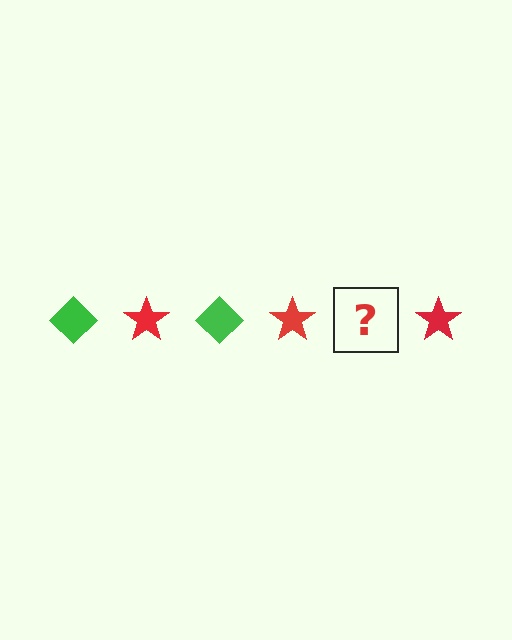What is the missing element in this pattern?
The missing element is a green diamond.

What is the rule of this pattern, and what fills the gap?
The rule is that the pattern alternates between green diamond and red star. The gap should be filled with a green diamond.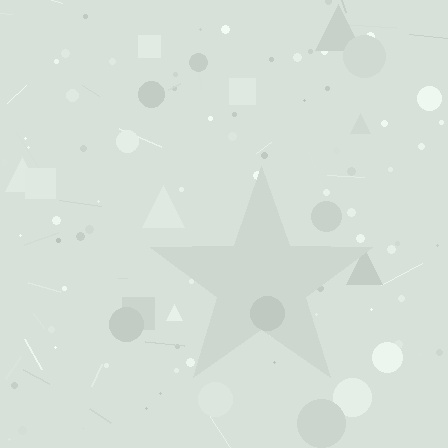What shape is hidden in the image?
A star is hidden in the image.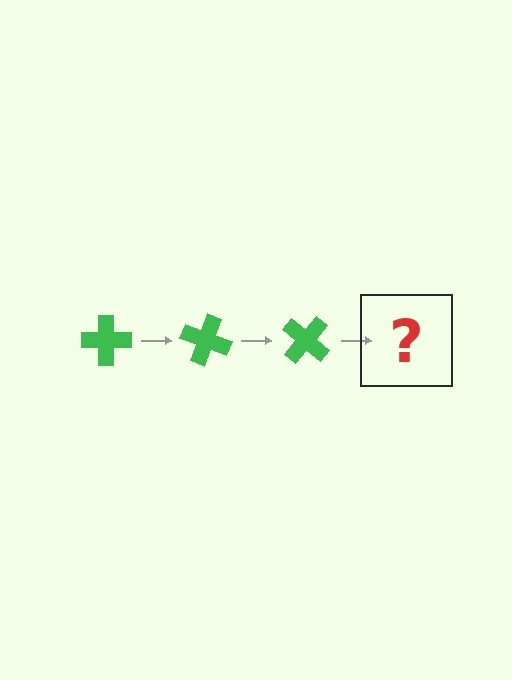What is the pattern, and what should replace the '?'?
The pattern is that the cross rotates 20 degrees each step. The '?' should be a green cross rotated 60 degrees.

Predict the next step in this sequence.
The next step is a green cross rotated 60 degrees.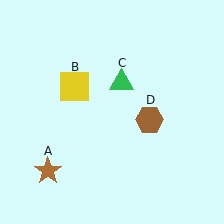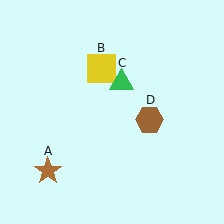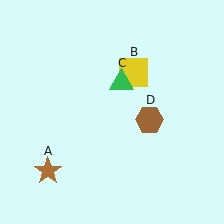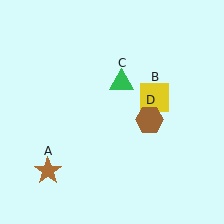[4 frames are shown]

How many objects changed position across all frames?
1 object changed position: yellow square (object B).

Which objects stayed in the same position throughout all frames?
Brown star (object A) and green triangle (object C) and brown hexagon (object D) remained stationary.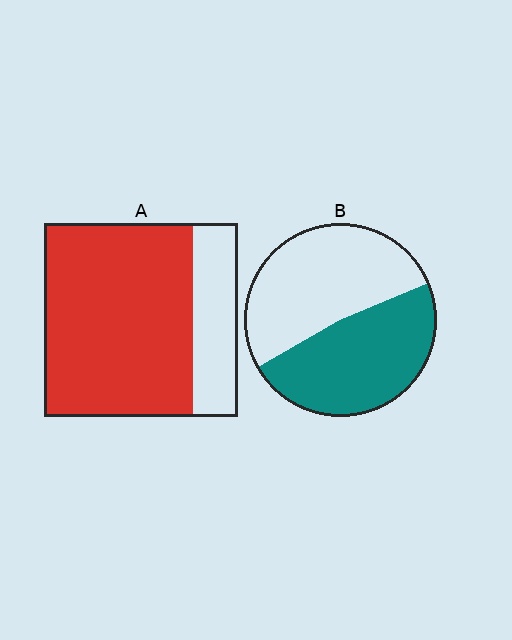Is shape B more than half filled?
Roughly half.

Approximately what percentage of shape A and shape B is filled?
A is approximately 75% and B is approximately 50%.